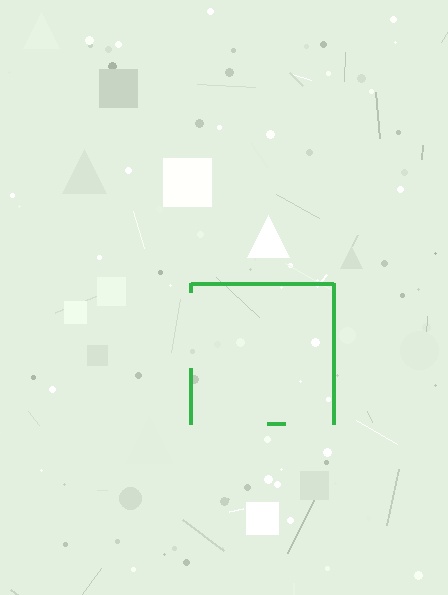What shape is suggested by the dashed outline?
The dashed outline suggests a square.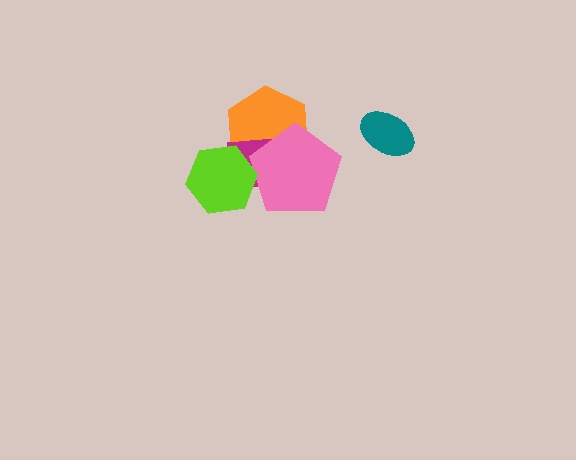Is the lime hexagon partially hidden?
No, no other shape covers it.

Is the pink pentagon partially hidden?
Yes, it is partially covered by another shape.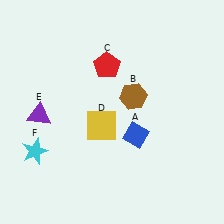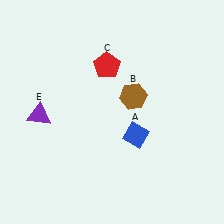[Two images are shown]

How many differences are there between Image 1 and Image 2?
There are 2 differences between the two images.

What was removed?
The yellow square (D), the cyan star (F) were removed in Image 2.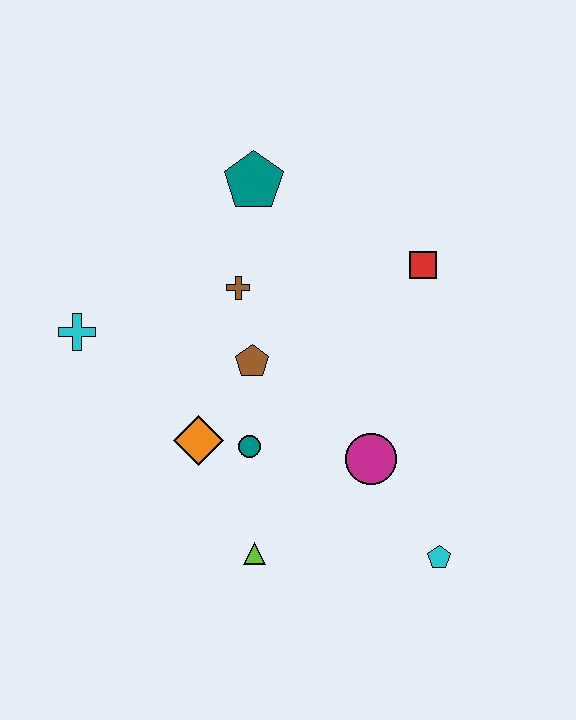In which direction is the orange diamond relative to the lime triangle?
The orange diamond is above the lime triangle.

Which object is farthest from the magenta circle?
The cyan cross is farthest from the magenta circle.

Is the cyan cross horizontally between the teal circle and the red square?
No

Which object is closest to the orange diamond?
The teal circle is closest to the orange diamond.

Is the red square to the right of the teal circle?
Yes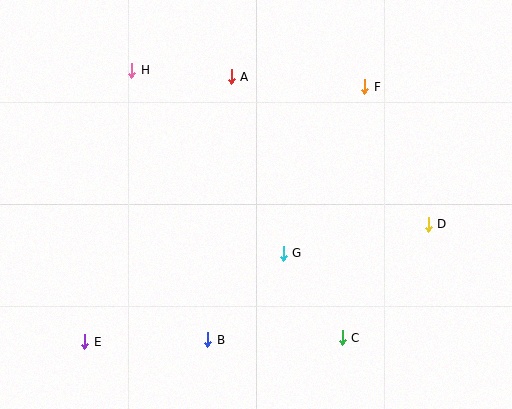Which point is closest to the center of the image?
Point G at (283, 253) is closest to the center.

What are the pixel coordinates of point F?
Point F is at (365, 87).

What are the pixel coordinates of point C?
Point C is at (342, 338).